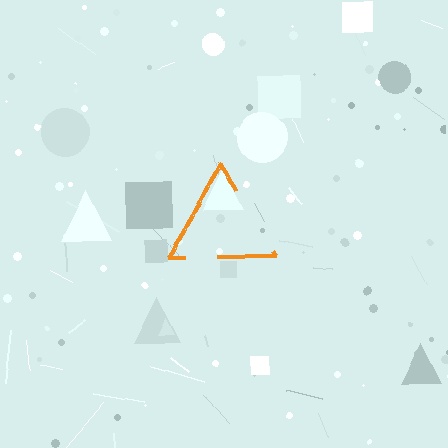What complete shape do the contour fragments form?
The contour fragments form a triangle.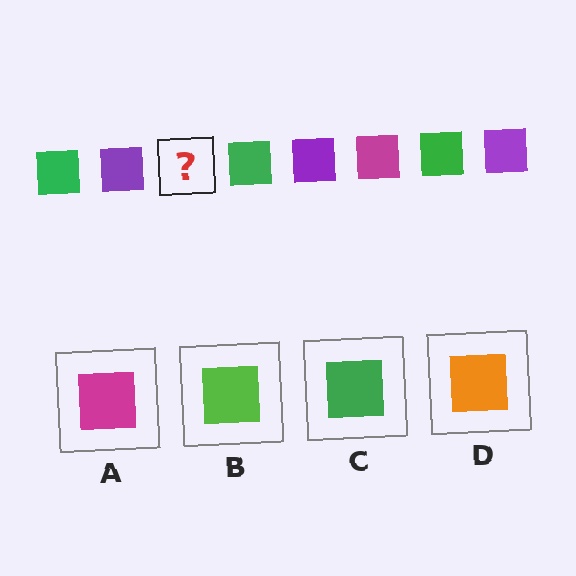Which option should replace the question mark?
Option A.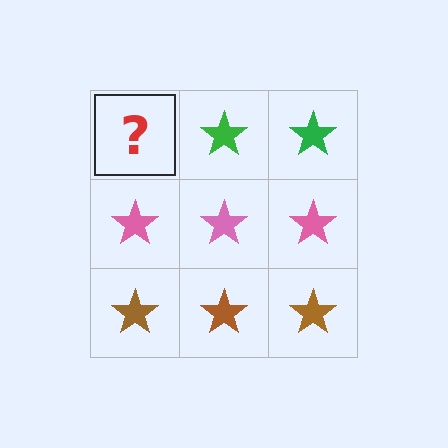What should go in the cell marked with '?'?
The missing cell should contain a green star.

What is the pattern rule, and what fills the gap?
The rule is that each row has a consistent color. The gap should be filled with a green star.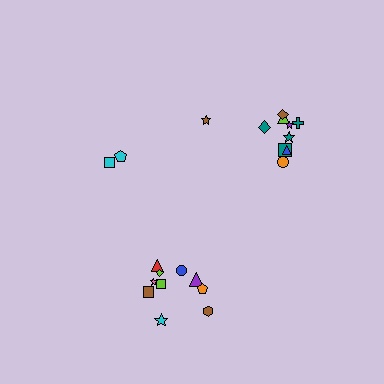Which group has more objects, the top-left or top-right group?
The top-right group.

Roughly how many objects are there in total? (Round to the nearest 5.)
Roughly 25 objects in total.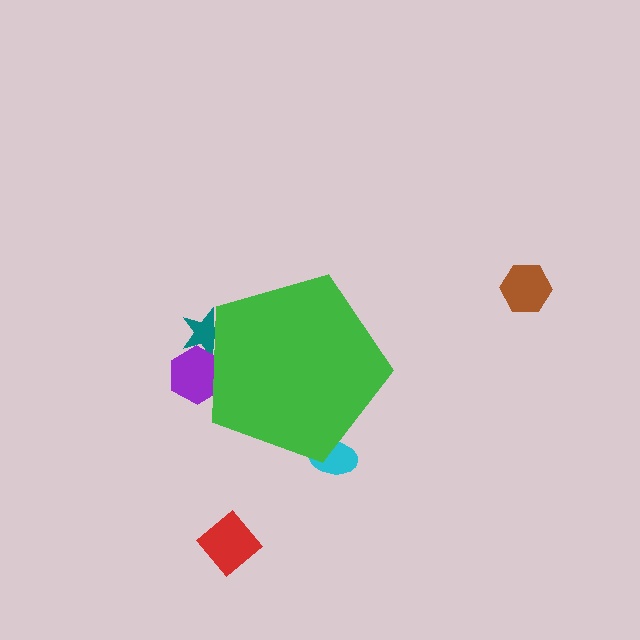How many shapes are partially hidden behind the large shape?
3 shapes are partially hidden.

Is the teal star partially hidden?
Yes, the teal star is partially hidden behind the green pentagon.